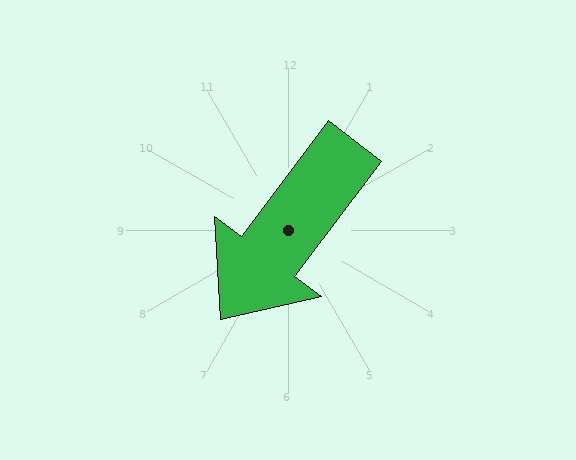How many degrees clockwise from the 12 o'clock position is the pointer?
Approximately 217 degrees.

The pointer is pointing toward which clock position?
Roughly 7 o'clock.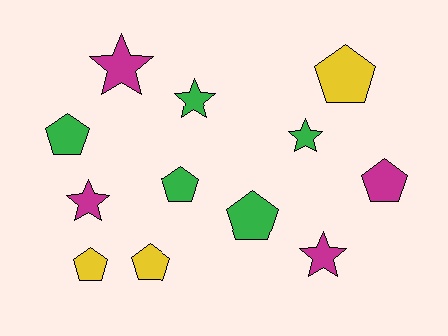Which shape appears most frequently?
Pentagon, with 7 objects.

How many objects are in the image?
There are 12 objects.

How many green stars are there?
There are 2 green stars.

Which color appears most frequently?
Green, with 5 objects.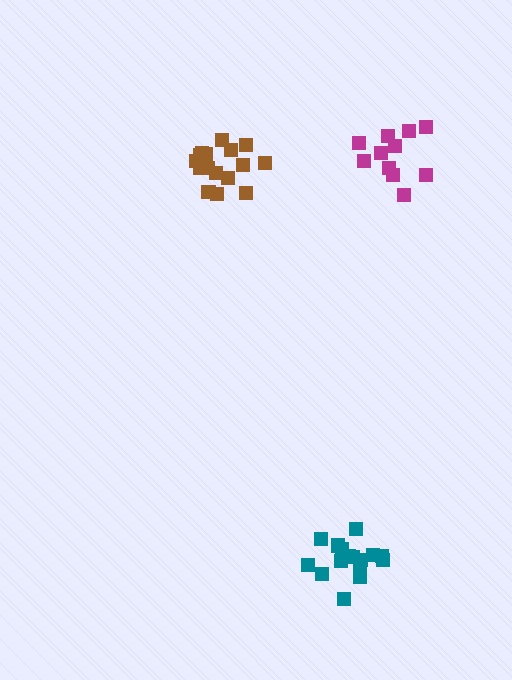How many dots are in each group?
Group 1: 11 dots, Group 2: 17 dots, Group 3: 17 dots (45 total).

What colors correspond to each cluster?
The clusters are colored: magenta, brown, teal.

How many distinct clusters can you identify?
There are 3 distinct clusters.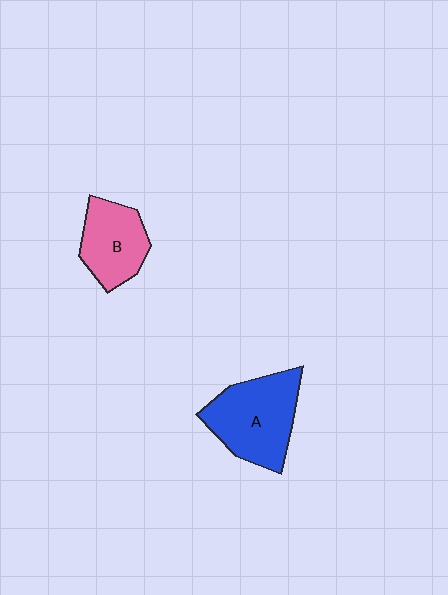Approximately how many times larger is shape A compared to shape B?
Approximately 1.4 times.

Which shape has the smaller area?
Shape B (pink).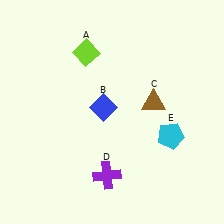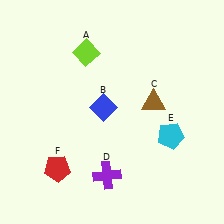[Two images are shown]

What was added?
A red pentagon (F) was added in Image 2.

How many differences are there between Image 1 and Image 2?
There is 1 difference between the two images.